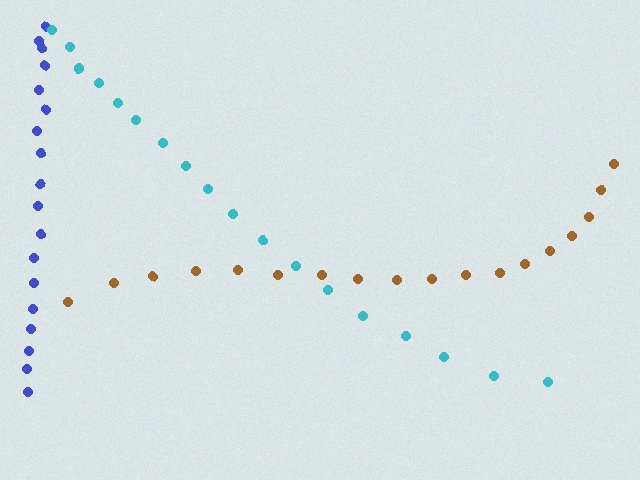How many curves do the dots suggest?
There are 3 distinct paths.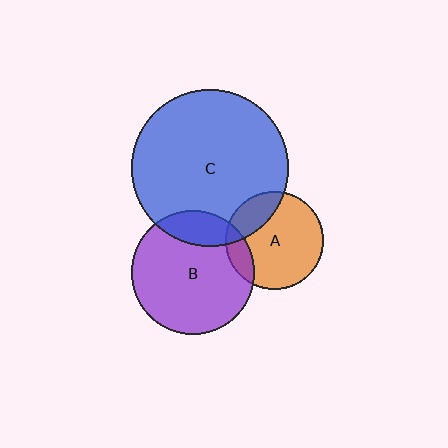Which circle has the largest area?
Circle C (blue).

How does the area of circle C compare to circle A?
Approximately 2.6 times.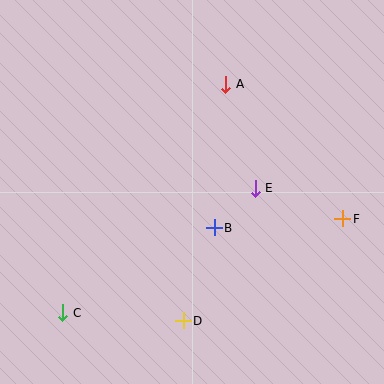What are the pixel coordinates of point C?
Point C is at (62, 313).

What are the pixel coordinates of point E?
Point E is at (255, 188).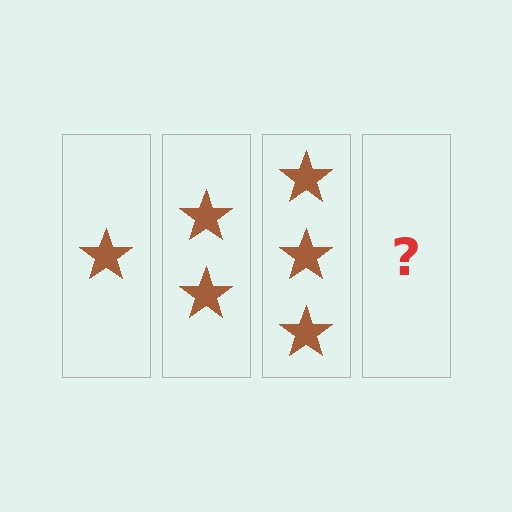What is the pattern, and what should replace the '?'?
The pattern is that each step adds one more star. The '?' should be 4 stars.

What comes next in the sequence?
The next element should be 4 stars.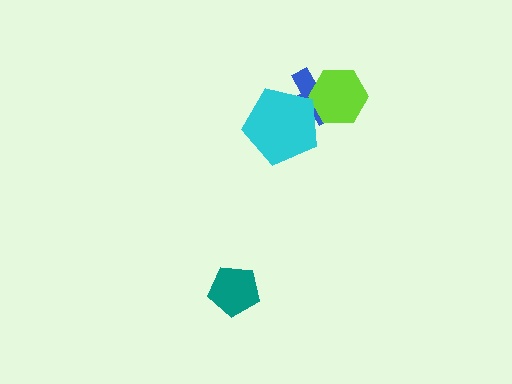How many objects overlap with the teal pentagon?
0 objects overlap with the teal pentagon.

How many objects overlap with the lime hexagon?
1 object overlaps with the lime hexagon.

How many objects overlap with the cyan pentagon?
1 object overlaps with the cyan pentagon.